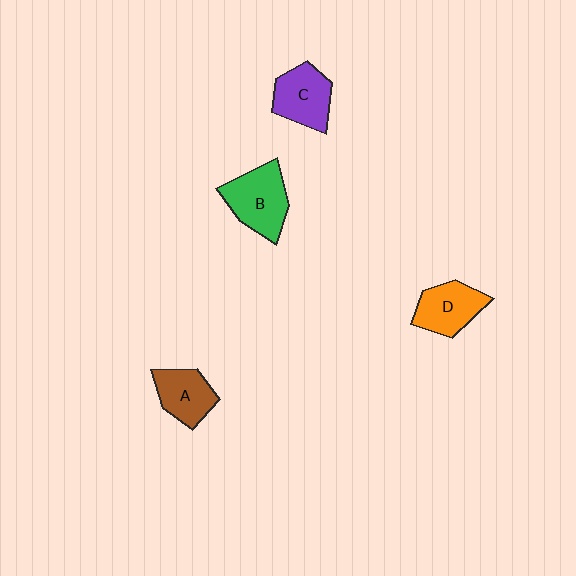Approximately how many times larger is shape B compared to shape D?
Approximately 1.2 times.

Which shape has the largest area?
Shape B (green).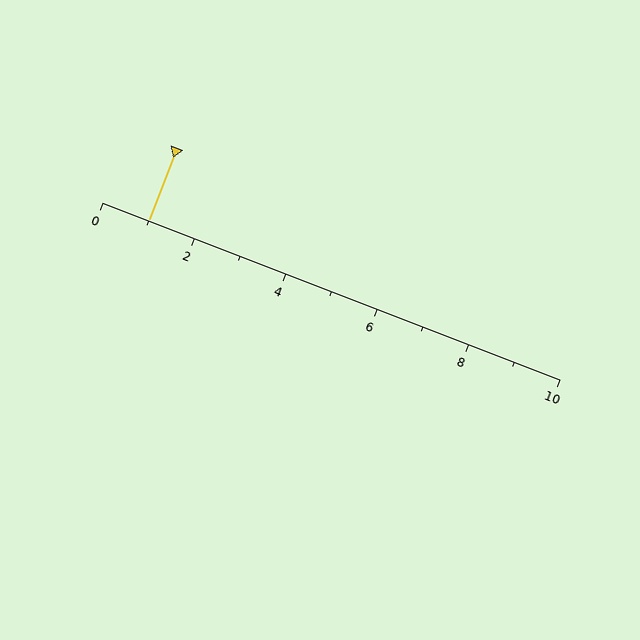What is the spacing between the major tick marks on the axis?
The major ticks are spaced 2 apart.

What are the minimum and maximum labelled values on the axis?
The axis runs from 0 to 10.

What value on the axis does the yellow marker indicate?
The marker indicates approximately 1.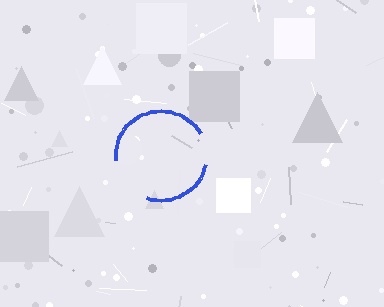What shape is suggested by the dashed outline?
The dashed outline suggests a circle.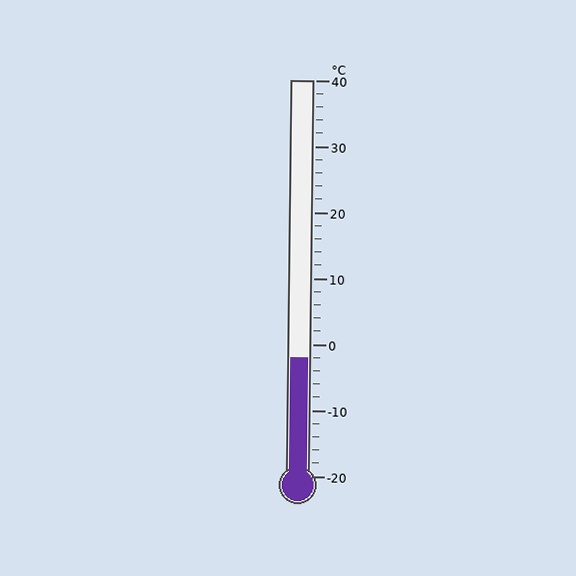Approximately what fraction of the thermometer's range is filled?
The thermometer is filled to approximately 30% of its range.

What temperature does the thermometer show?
The thermometer shows approximately -2°C.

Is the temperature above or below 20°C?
The temperature is below 20°C.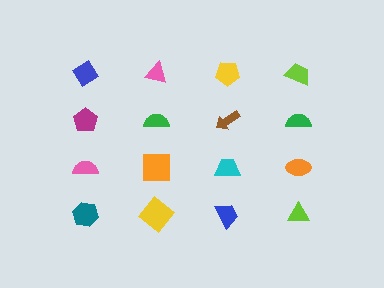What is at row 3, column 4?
An orange ellipse.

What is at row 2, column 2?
A green semicircle.